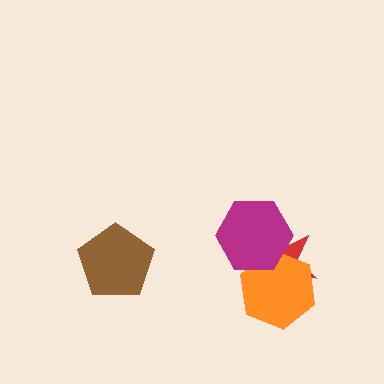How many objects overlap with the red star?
2 objects overlap with the red star.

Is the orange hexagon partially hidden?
Yes, it is partially covered by another shape.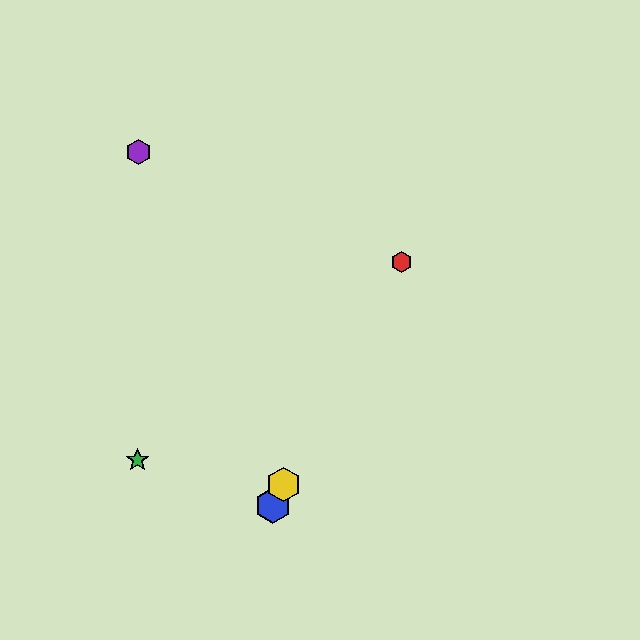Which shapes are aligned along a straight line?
The red hexagon, the blue hexagon, the yellow hexagon are aligned along a straight line.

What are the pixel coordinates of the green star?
The green star is at (138, 460).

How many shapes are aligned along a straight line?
3 shapes (the red hexagon, the blue hexagon, the yellow hexagon) are aligned along a straight line.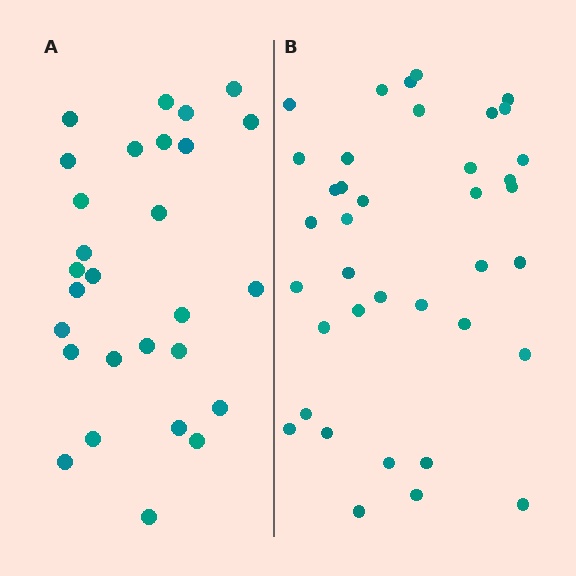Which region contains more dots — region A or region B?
Region B (the right region) has more dots.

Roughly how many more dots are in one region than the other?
Region B has roughly 10 or so more dots than region A.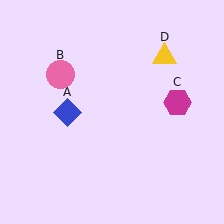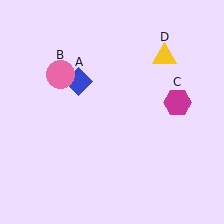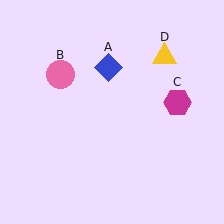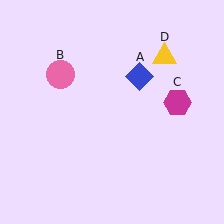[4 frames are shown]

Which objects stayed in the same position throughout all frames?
Pink circle (object B) and magenta hexagon (object C) and yellow triangle (object D) remained stationary.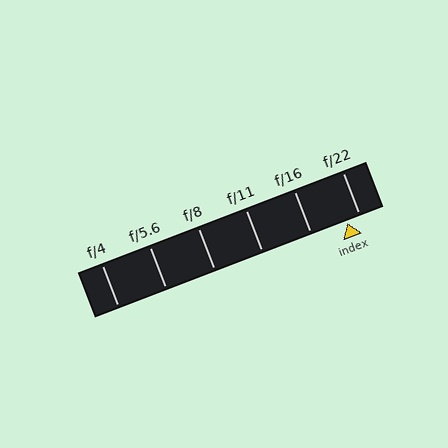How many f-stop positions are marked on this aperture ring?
There are 6 f-stop positions marked.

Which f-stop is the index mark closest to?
The index mark is closest to f/22.